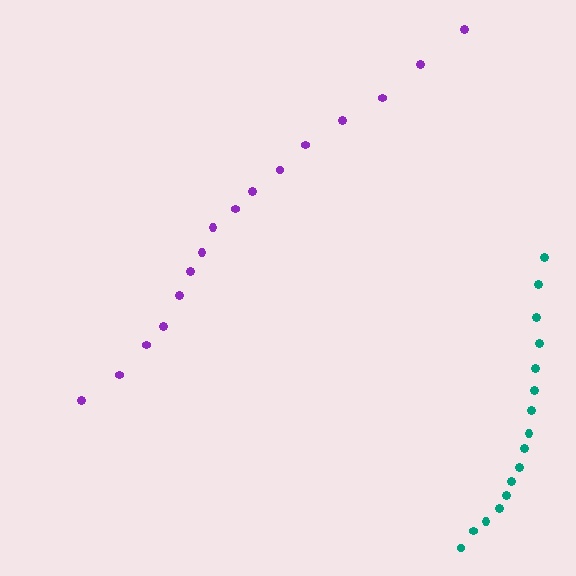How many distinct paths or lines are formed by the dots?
There are 2 distinct paths.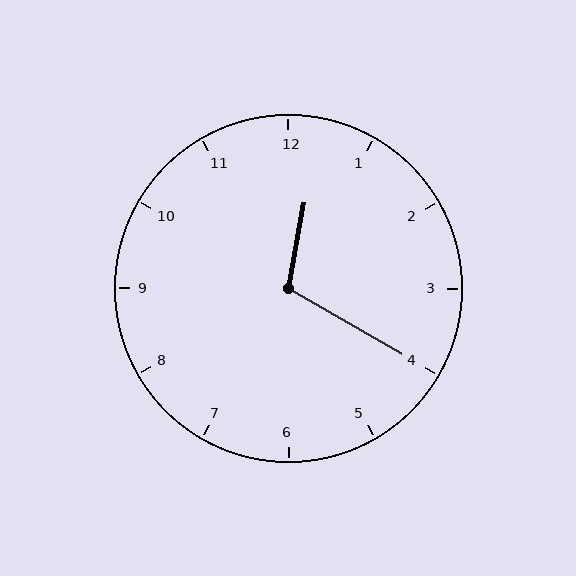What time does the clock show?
12:20.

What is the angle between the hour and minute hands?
Approximately 110 degrees.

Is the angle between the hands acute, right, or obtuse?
It is obtuse.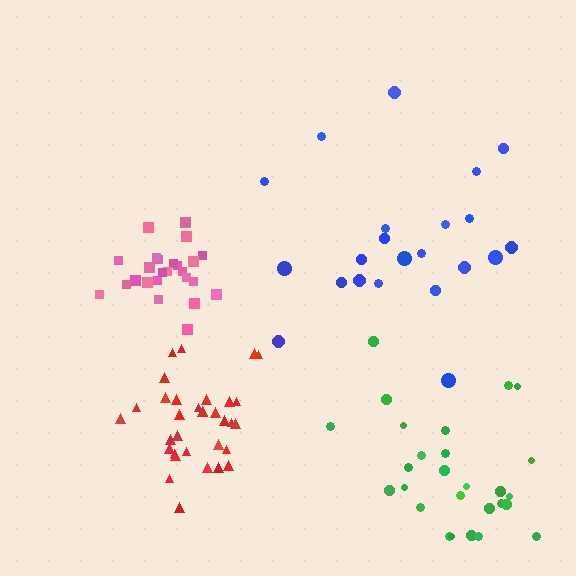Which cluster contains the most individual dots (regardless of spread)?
Red (33).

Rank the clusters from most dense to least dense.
pink, red, green, blue.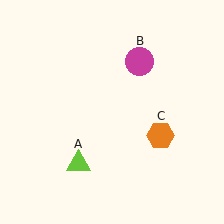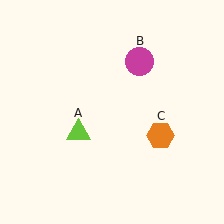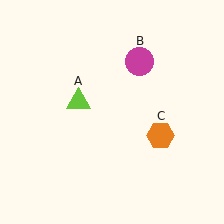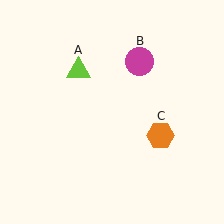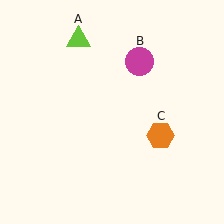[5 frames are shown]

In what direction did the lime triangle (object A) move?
The lime triangle (object A) moved up.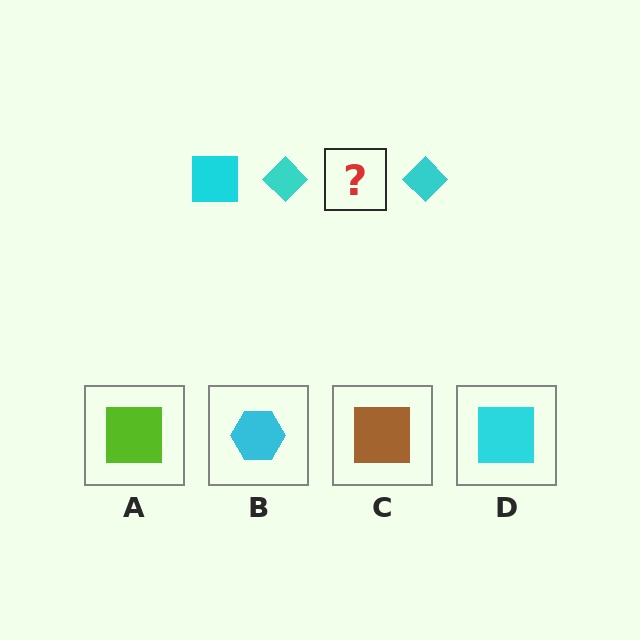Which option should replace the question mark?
Option D.